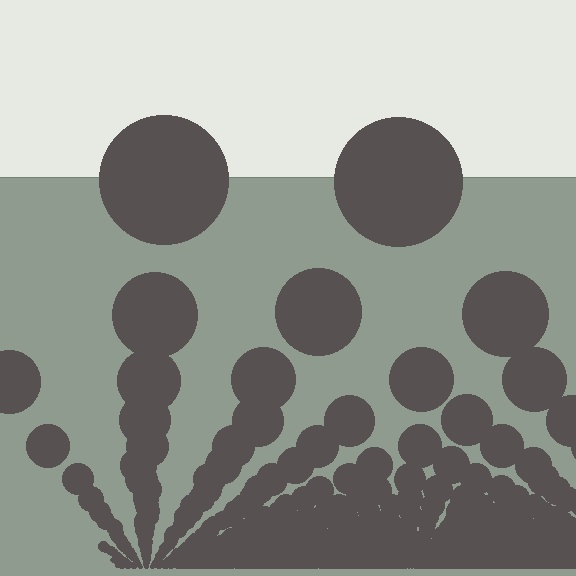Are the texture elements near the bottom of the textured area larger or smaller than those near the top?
Smaller. The gradient is inverted — elements near the bottom are smaller and denser.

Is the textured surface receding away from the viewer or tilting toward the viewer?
The surface appears to tilt toward the viewer. Texture elements get larger and sparser toward the top.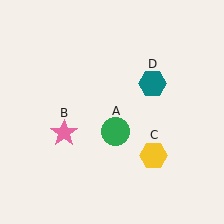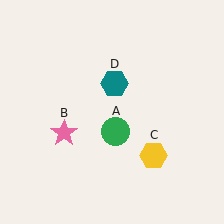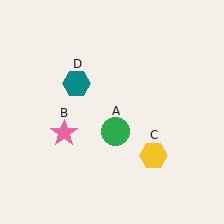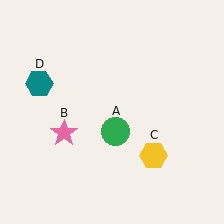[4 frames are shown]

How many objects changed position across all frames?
1 object changed position: teal hexagon (object D).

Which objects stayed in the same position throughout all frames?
Green circle (object A) and pink star (object B) and yellow hexagon (object C) remained stationary.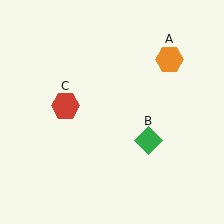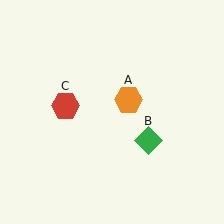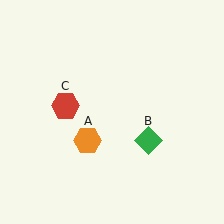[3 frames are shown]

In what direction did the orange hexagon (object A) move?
The orange hexagon (object A) moved down and to the left.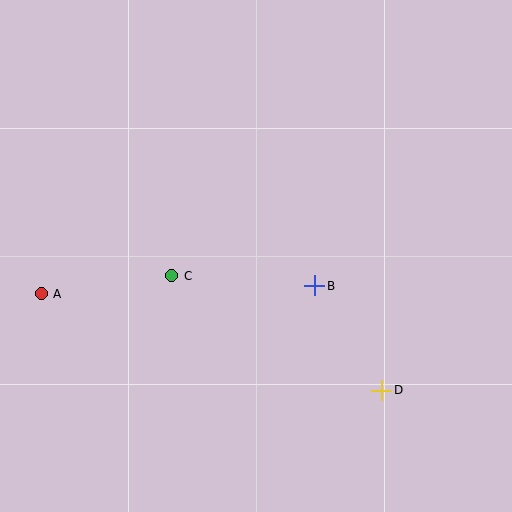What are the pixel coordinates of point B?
Point B is at (315, 286).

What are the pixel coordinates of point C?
Point C is at (172, 276).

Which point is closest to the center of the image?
Point B at (315, 286) is closest to the center.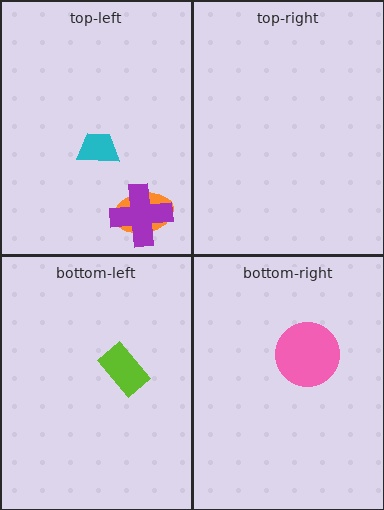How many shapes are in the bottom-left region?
1.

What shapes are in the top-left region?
The orange ellipse, the purple cross, the cyan trapezoid.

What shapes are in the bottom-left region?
The lime rectangle.